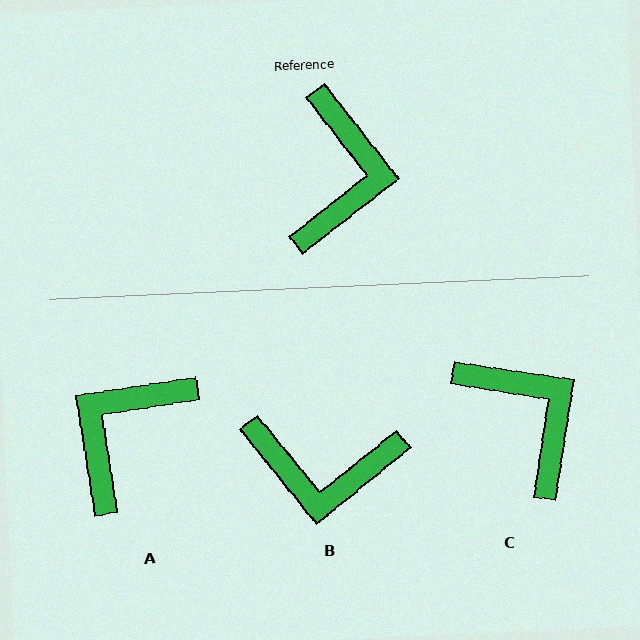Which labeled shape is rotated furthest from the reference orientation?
A, about 151 degrees away.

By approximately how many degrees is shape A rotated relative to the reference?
Approximately 151 degrees counter-clockwise.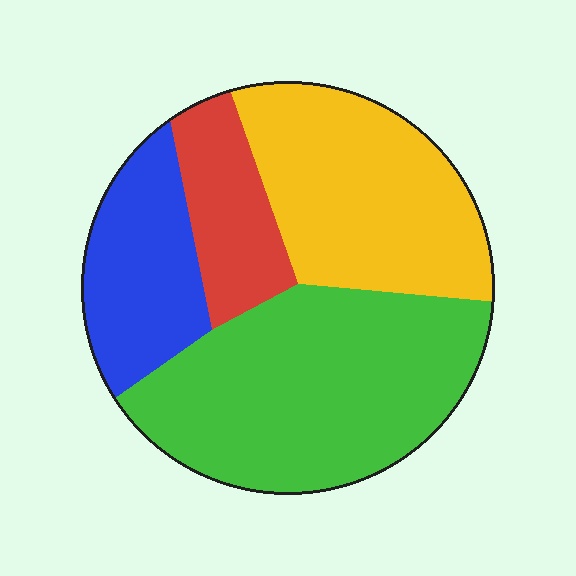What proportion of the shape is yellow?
Yellow covers around 30% of the shape.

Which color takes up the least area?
Red, at roughly 15%.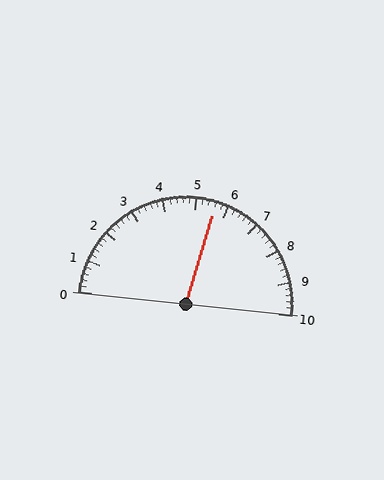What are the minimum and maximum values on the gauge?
The gauge ranges from 0 to 10.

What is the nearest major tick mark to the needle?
The nearest major tick mark is 6.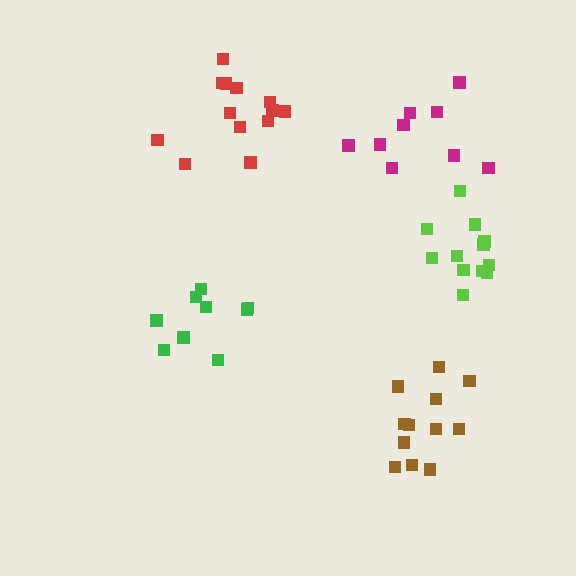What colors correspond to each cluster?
The clusters are colored: green, magenta, red, lime, brown.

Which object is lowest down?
The brown cluster is bottommost.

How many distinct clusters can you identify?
There are 5 distinct clusters.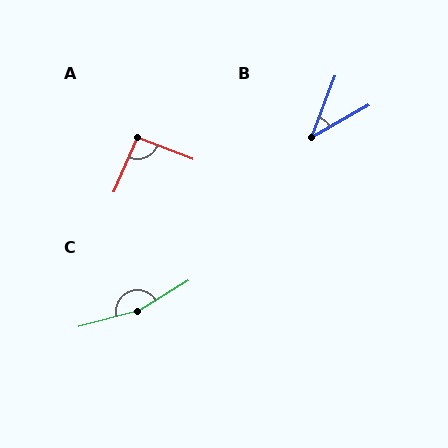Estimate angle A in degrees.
Approximately 92 degrees.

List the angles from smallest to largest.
B (40°), A (92°), C (164°).